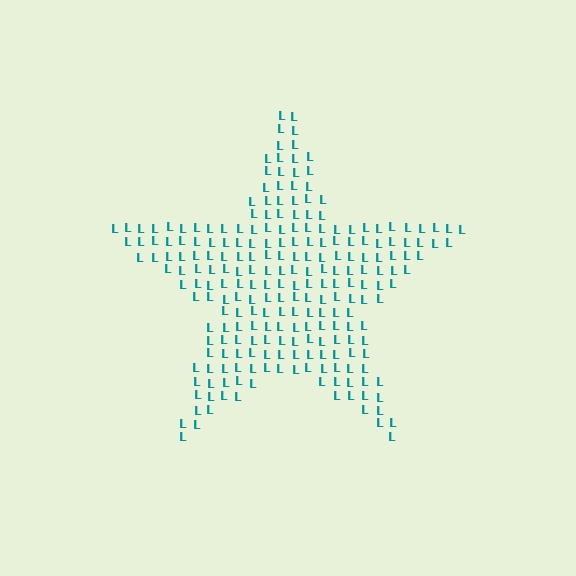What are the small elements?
The small elements are letter L's.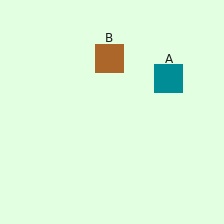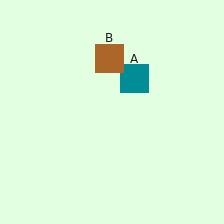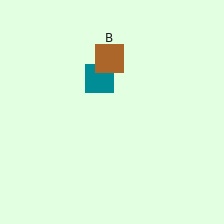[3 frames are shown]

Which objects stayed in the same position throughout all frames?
Brown square (object B) remained stationary.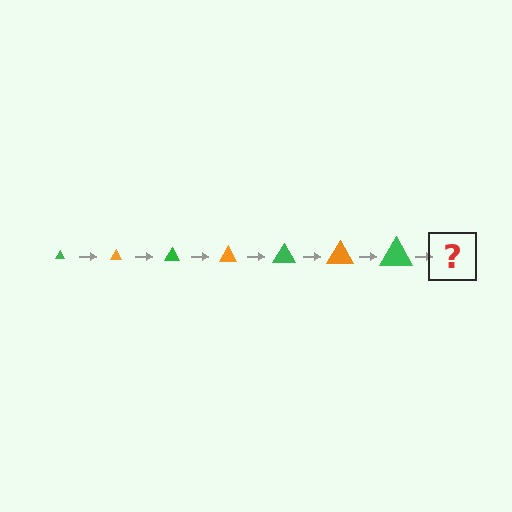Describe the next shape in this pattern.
It should be an orange triangle, larger than the previous one.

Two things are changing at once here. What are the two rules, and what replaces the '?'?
The two rules are that the triangle grows larger each step and the color cycles through green and orange. The '?' should be an orange triangle, larger than the previous one.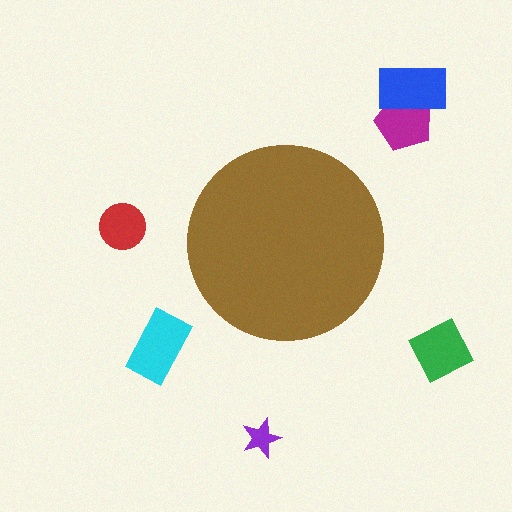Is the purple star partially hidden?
No, the purple star is fully visible.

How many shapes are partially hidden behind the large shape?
0 shapes are partially hidden.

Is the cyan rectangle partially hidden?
No, the cyan rectangle is fully visible.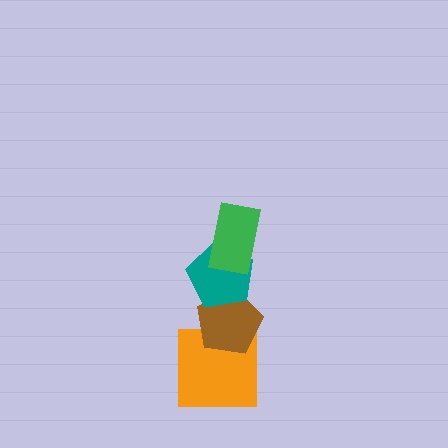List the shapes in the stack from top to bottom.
From top to bottom: the green rectangle, the teal pentagon, the brown pentagon, the orange square.